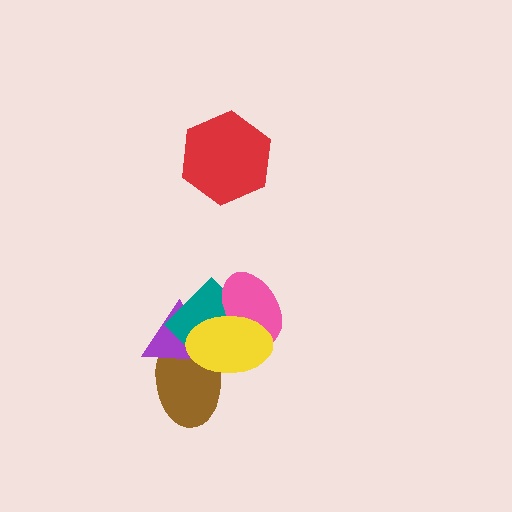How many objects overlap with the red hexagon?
0 objects overlap with the red hexagon.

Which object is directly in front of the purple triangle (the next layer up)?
The teal diamond is directly in front of the purple triangle.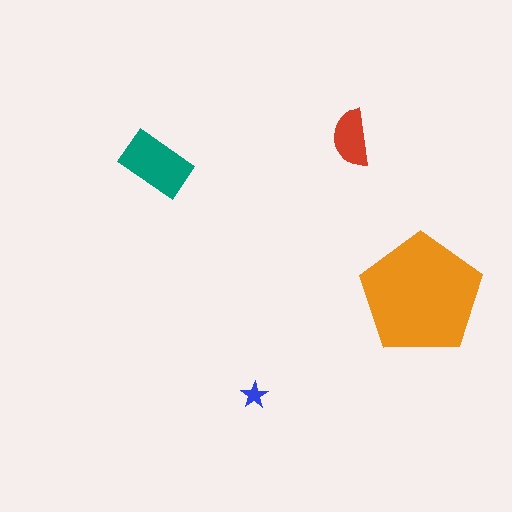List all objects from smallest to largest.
The blue star, the red semicircle, the teal rectangle, the orange pentagon.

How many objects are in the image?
There are 4 objects in the image.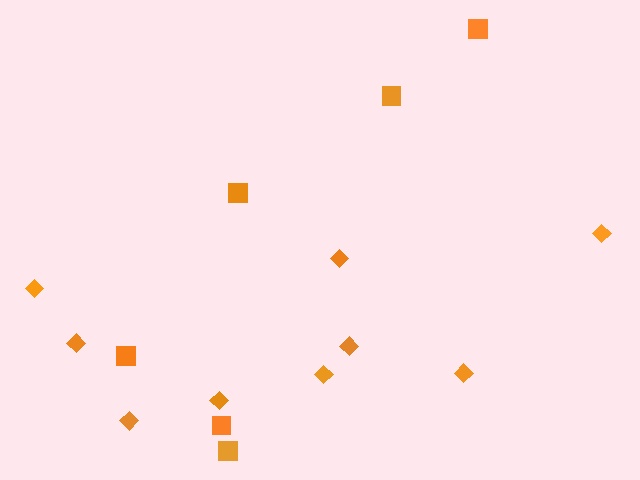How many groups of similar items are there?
There are 2 groups: one group of squares (6) and one group of diamonds (9).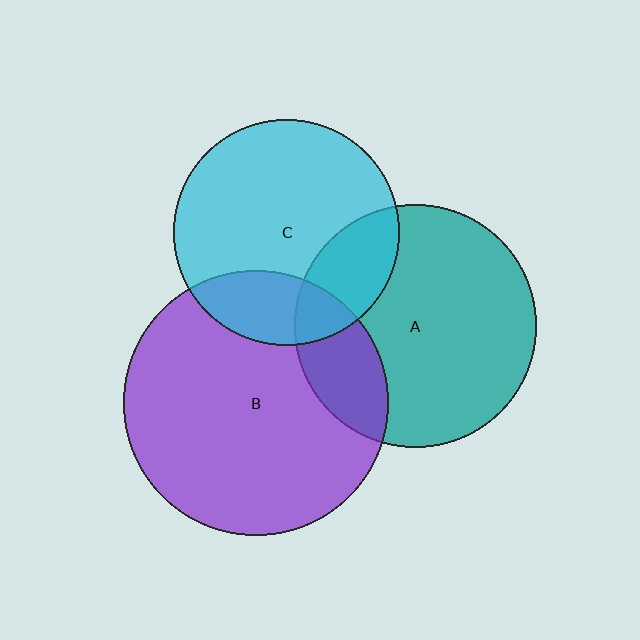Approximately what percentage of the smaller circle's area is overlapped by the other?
Approximately 20%.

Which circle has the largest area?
Circle B (purple).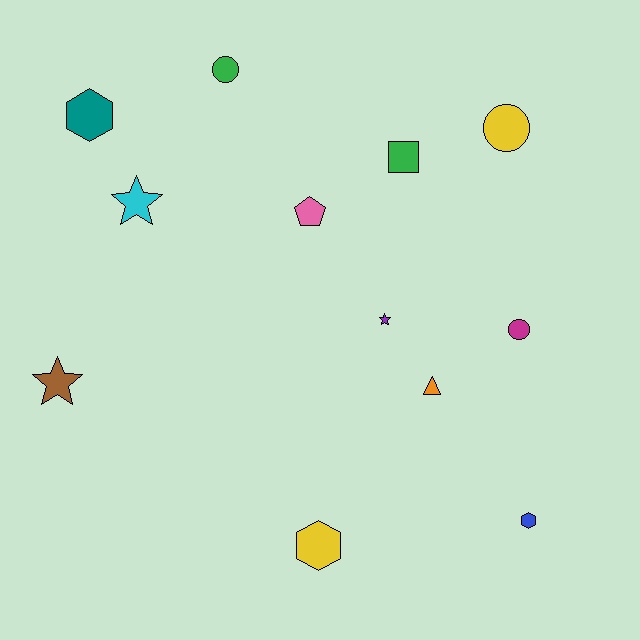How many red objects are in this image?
There are no red objects.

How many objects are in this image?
There are 12 objects.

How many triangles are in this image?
There is 1 triangle.